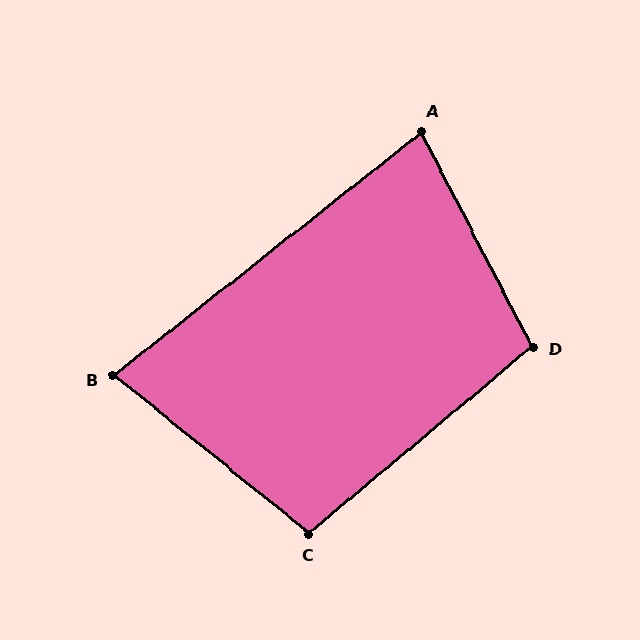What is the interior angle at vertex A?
Approximately 79 degrees (acute).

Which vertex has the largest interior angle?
D, at approximately 103 degrees.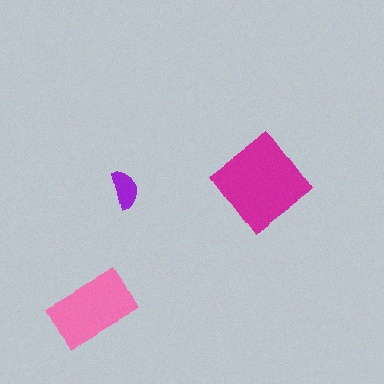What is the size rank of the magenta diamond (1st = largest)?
1st.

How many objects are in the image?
There are 3 objects in the image.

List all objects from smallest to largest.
The purple semicircle, the pink rectangle, the magenta diamond.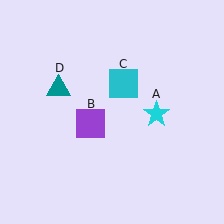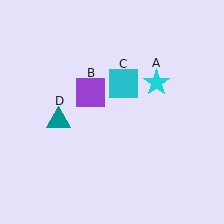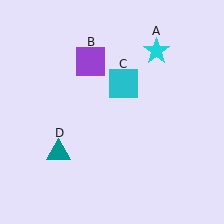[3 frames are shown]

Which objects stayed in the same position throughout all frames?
Cyan square (object C) remained stationary.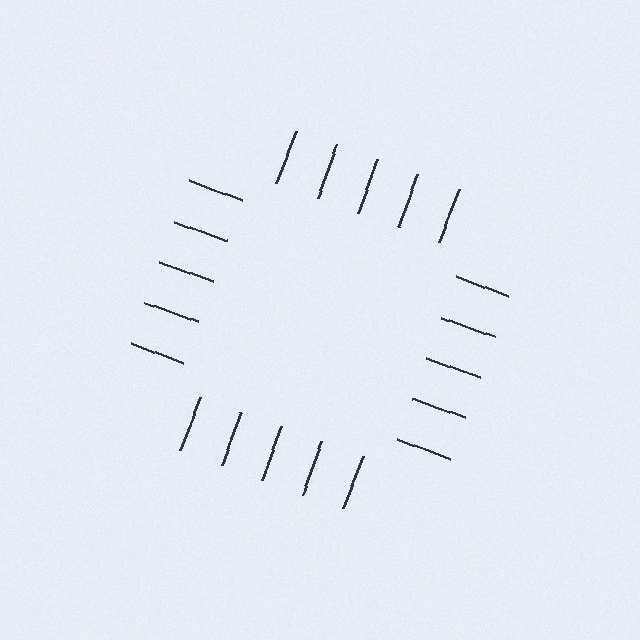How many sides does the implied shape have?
4 sides — the line-ends trace a square.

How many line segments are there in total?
20 — 5 along each of the 4 edges.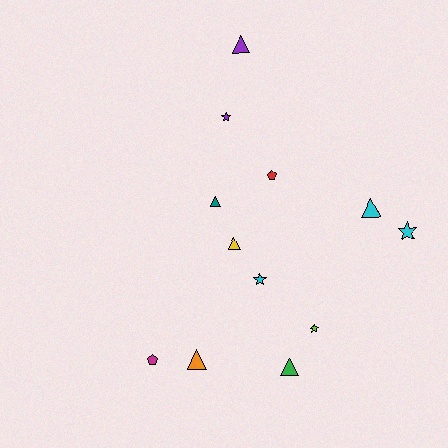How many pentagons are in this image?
There are 2 pentagons.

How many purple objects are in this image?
There are 2 purple objects.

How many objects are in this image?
There are 12 objects.